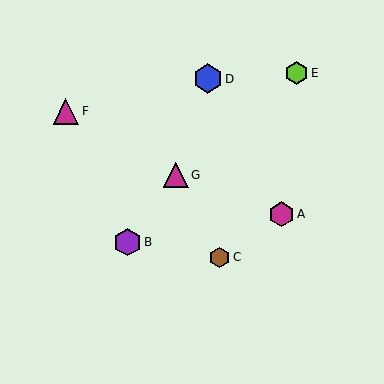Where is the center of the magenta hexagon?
The center of the magenta hexagon is at (281, 214).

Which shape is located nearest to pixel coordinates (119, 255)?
The purple hexagon (labeled B) at (127, 242) is nearest to that location.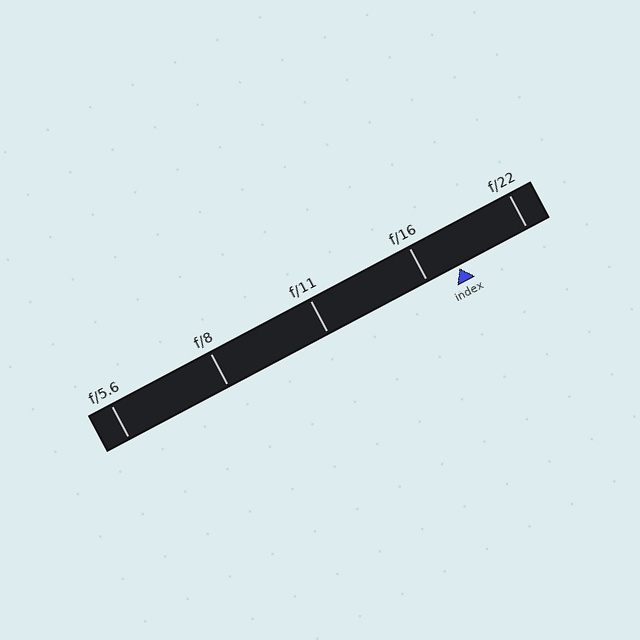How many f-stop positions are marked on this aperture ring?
There are 5 f-stop positions marked.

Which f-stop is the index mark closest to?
The index mark is closest to f/16.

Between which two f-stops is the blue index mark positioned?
The index mark is between f/16 and f/22.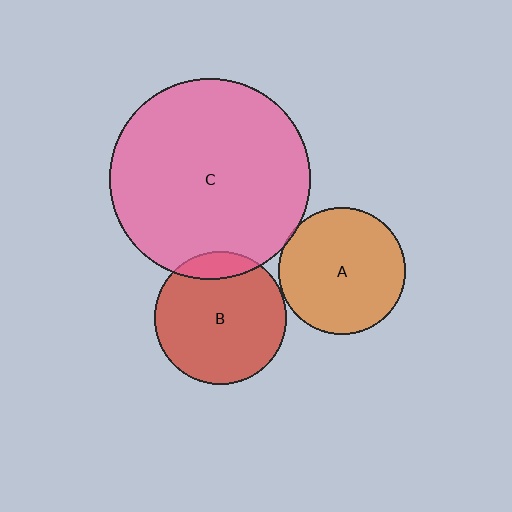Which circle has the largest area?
Circle C (pink).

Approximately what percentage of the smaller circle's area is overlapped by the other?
Approximately 5%.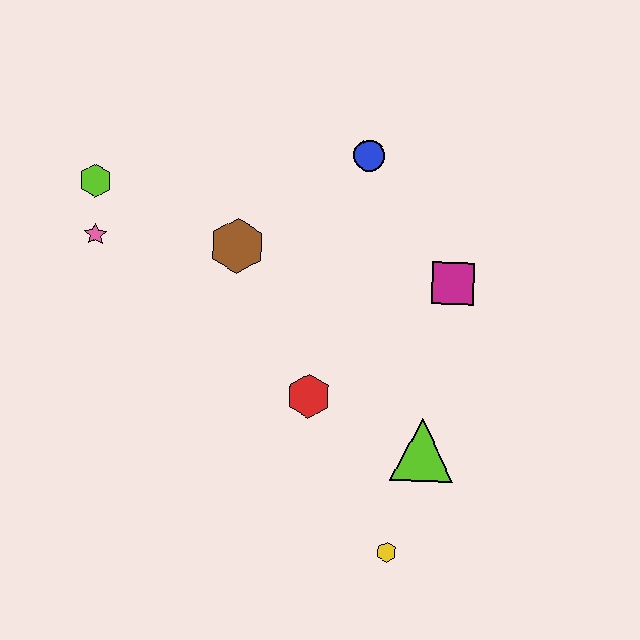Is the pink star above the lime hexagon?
No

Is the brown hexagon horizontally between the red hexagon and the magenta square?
No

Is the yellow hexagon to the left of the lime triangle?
Yes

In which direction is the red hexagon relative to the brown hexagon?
The red hexagon is below the brown hexagon.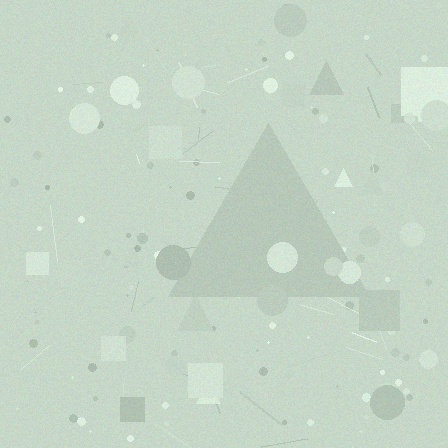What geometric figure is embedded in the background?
A triangle is embedded in the background.